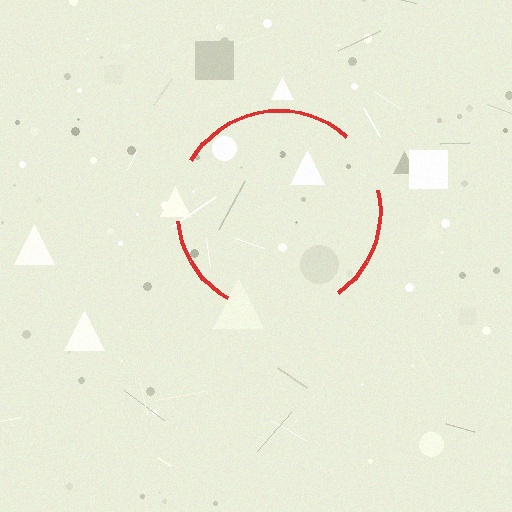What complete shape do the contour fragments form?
The contour fragments form a circle.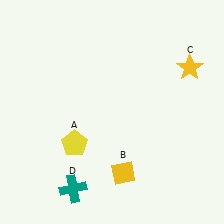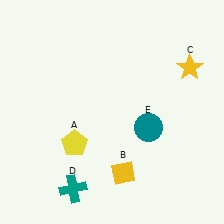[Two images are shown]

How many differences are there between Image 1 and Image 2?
There is 1 difference between the two images.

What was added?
A teal circle (E) was added in Image 2.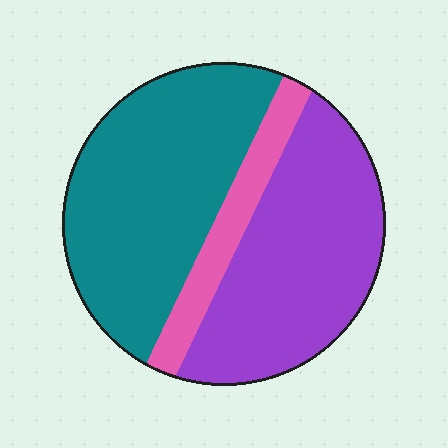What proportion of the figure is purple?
Purple takes up about two fifths (2/5) of the figure.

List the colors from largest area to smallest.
From largest to smallest: teal, purple, pink.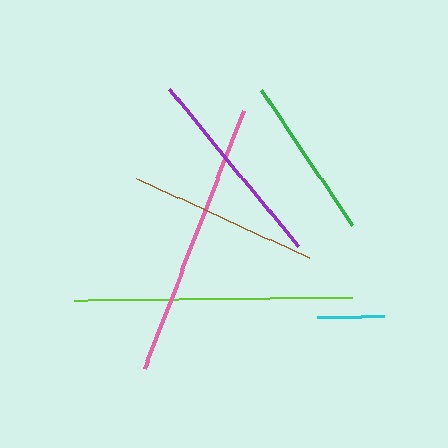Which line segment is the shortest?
The cyan line is the shortest at approximately 67 pixels.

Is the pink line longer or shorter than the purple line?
The pink line is longer than the purple line.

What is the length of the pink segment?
The pink segment is approximately 276 pixels long.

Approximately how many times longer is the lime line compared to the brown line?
The lime line is approximately 1.5 times the length of the brown line.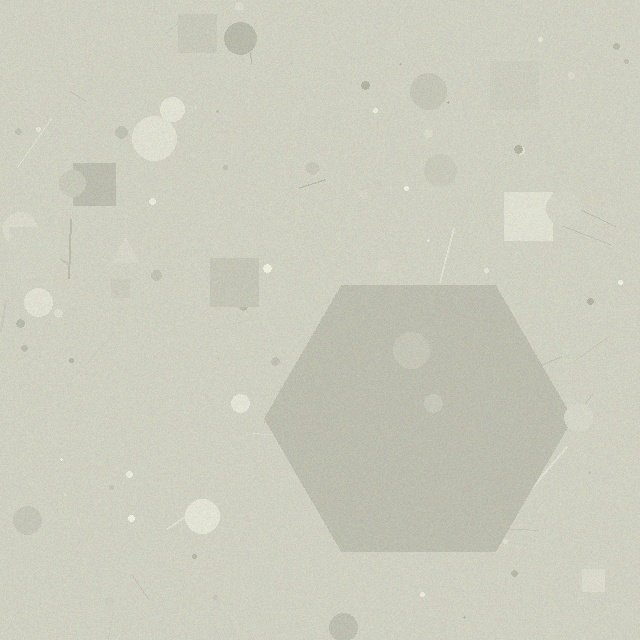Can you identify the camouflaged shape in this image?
The camouflaged shape is a hexagon.